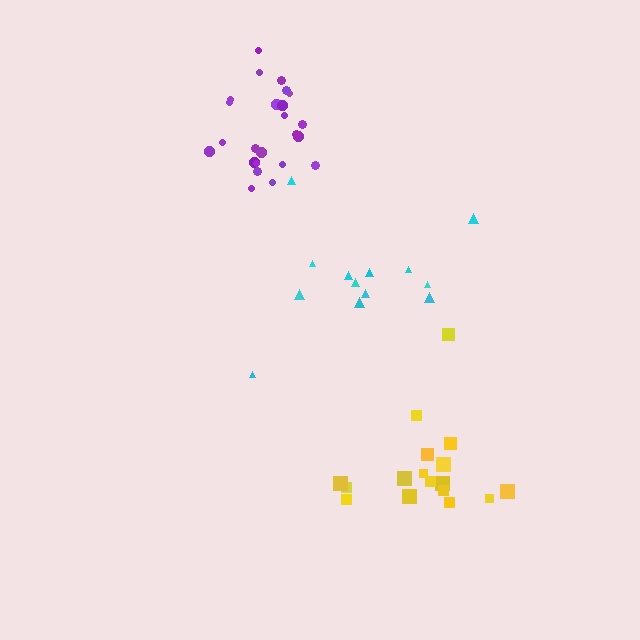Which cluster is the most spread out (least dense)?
Cyan.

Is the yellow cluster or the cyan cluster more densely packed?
Yellow.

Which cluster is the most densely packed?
Purple.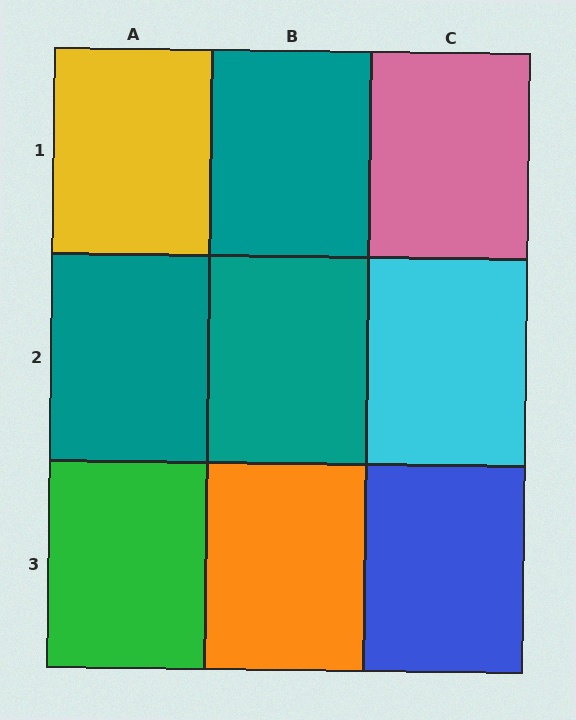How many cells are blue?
1 cell is blue.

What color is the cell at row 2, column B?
Teal.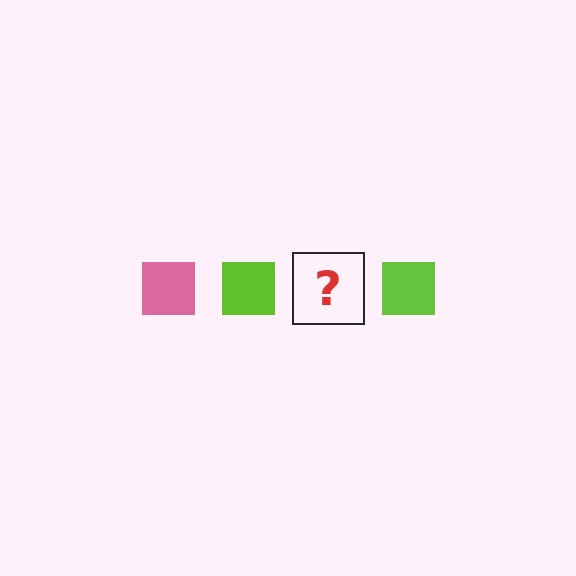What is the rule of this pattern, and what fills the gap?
The rule is that the pattern cycles through pink, lime squares. The gap should be filled with a pink square.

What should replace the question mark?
The question mark should be replaced with a pink square.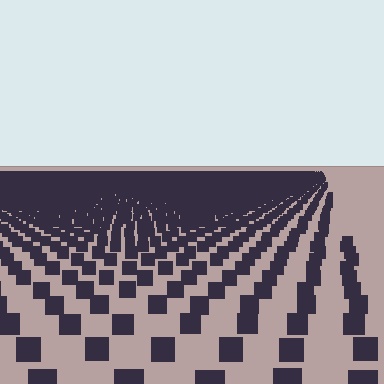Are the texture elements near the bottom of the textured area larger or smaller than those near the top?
Larger. Near the bottom, elements are closer to the viewer and appear at a bigger on-screen size.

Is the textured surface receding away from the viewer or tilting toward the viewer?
The surface is receding away from the viewer. Texture elements get smaller and denser toward the top.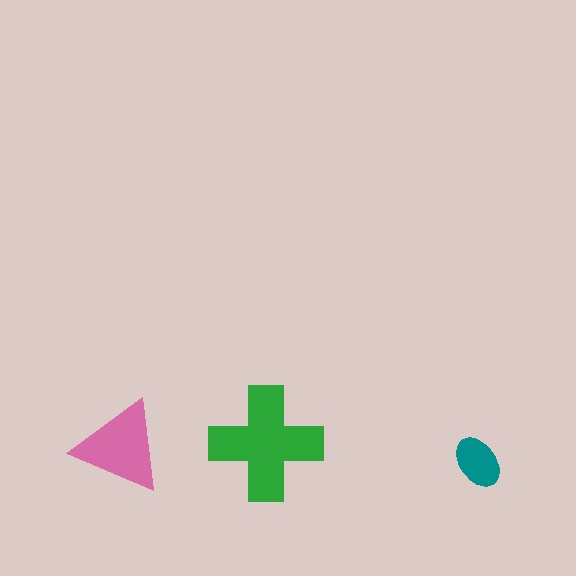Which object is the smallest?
The teal ellipse.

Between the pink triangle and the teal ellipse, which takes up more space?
The pink triangle.